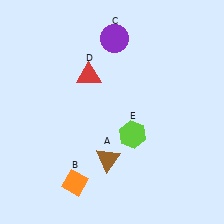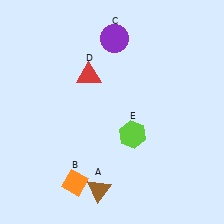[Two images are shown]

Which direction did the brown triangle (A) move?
The brown triangle (A) moved down.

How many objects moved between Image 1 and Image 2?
1 object moved between the two images.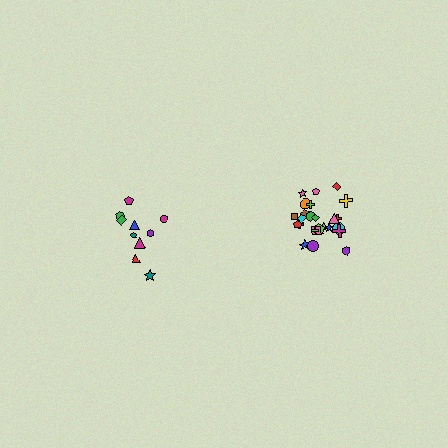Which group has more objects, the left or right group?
The right group.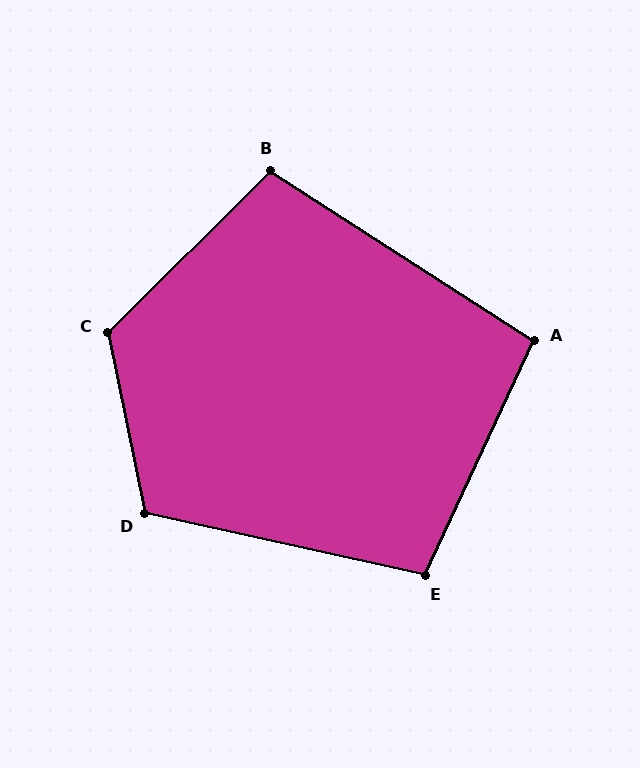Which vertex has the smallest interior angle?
A, at approximately 98 degrees.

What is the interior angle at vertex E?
Approximately 102 degrees (obtuse).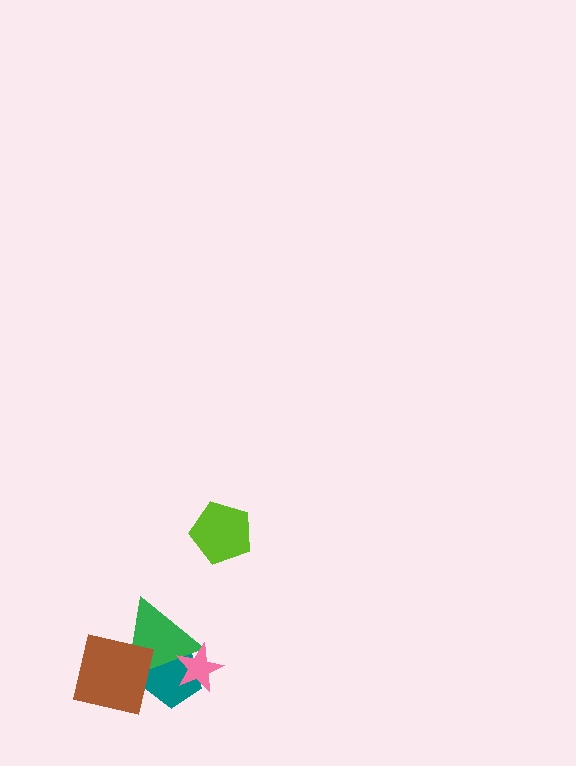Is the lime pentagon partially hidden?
No, no other shape covers it.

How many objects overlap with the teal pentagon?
3 objects overlap with the teal pentagon.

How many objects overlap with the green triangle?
3 objects overlap with the green triangle.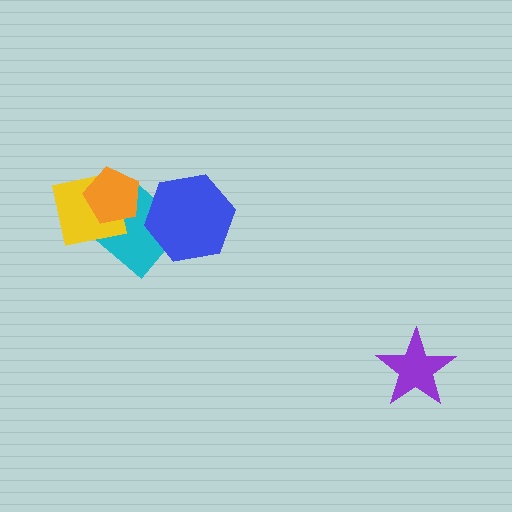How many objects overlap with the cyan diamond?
3 objects overlap with the cyan diamond.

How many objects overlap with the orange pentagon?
2 objects overlap with the orange pentagon.